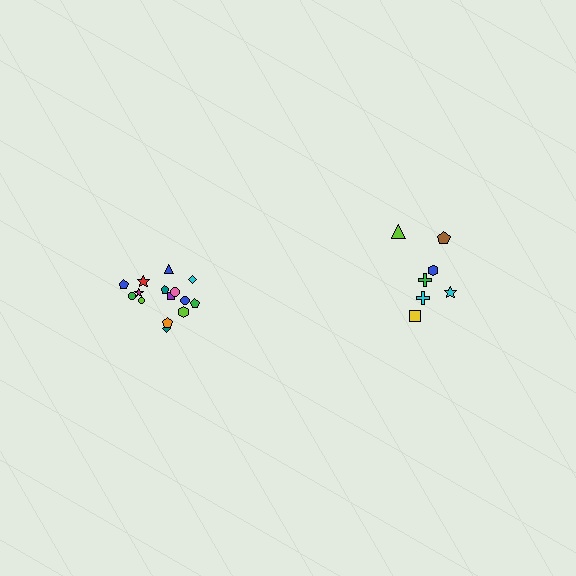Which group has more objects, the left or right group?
The left group.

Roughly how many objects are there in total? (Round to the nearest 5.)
Roughly 20 objects in total.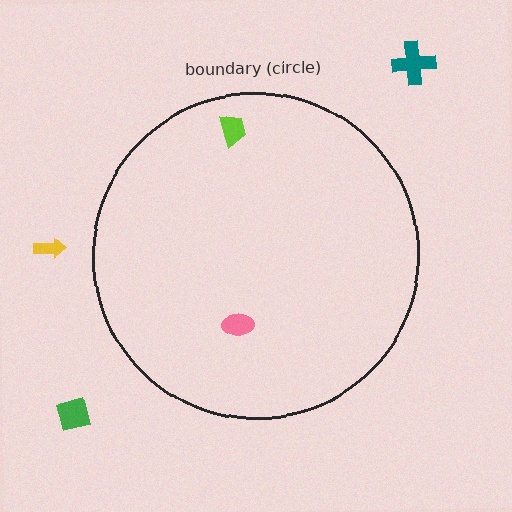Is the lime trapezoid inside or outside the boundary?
Inside.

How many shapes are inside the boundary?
2 inside, 3 outside.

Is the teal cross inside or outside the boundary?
Outside.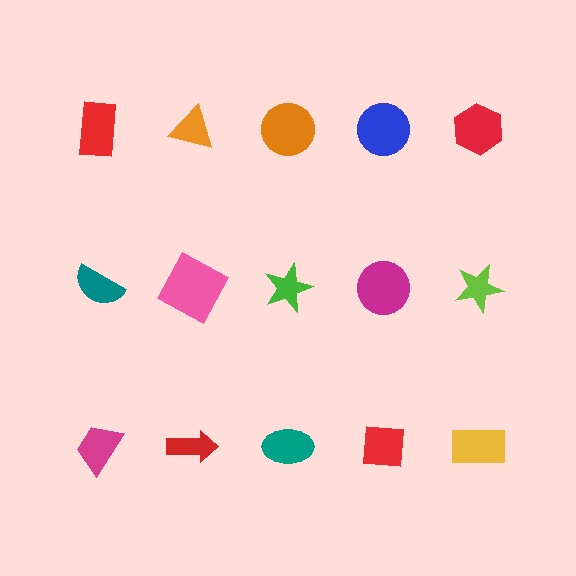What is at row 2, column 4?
A magenta circle.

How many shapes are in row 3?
5 shapes.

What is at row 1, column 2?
An orange triangle.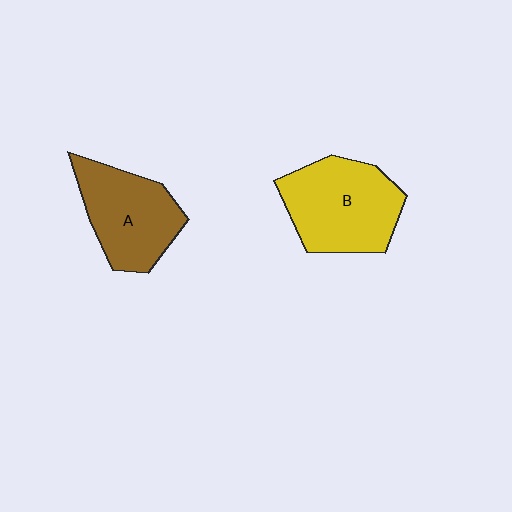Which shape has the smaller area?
Shape A (brown).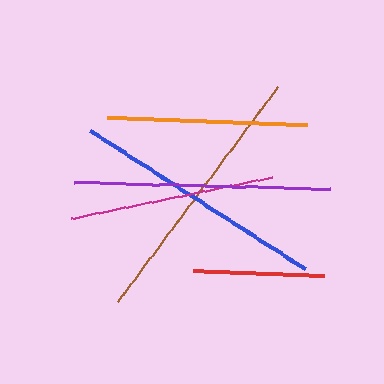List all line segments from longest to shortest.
From longest to shortest: brown, purple, blue, magenta, orange, red.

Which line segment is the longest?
The brown line is the longest at approximately 268 pixels.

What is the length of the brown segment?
The brown segment is approximately 268 pixels long.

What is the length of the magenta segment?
The magenta segment is approximately 205 pixels long.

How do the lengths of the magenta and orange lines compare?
The magenta and orange lines are approximately the same length.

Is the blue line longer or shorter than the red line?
The blue line is longer than the red line.